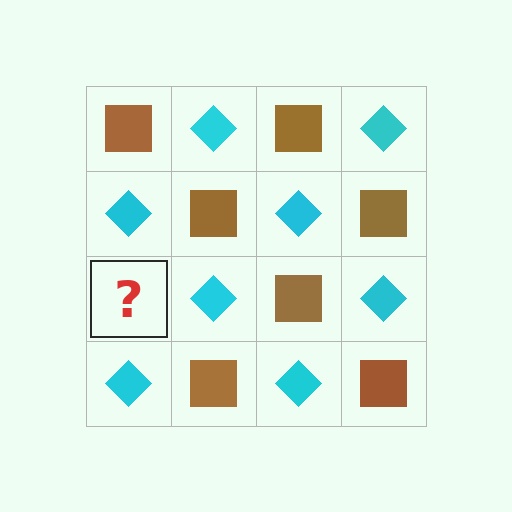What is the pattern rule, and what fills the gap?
The rule is that it alternates brown square and cyan diamond in a checkerboard pattern. The gap should be filled with a brown square.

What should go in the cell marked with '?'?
The missing cell should contain a brown square.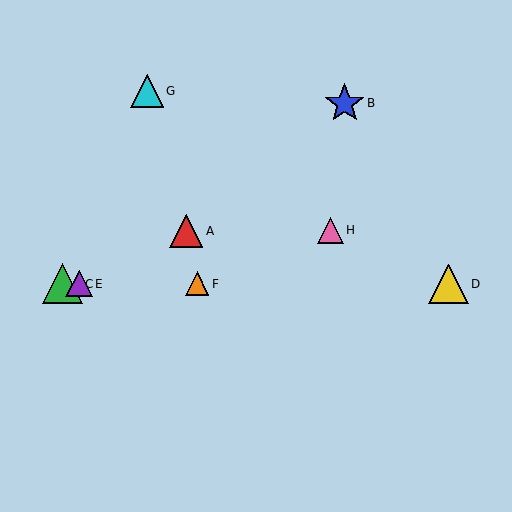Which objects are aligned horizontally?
Objects C, D, E, F are aligned horizontally.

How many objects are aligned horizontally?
4 objects (C, D, E, F) are aligned horizontally.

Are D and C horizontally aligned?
Yes, both are at y≈284.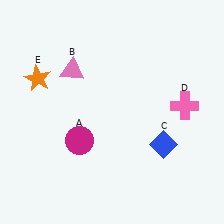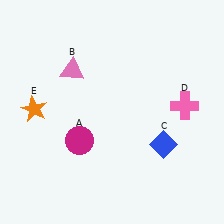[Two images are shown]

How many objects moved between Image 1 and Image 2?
1 object moved between the two images.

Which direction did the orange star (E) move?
The orange star (E) moved down.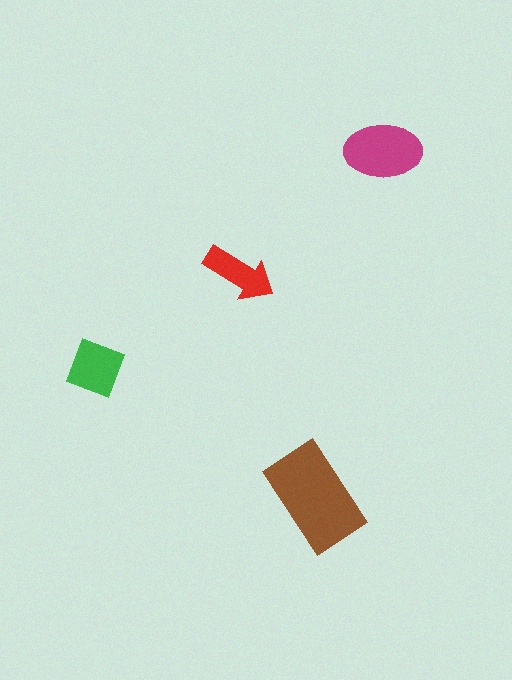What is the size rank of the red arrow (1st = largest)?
4th.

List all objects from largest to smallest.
The brown rectangle, the magenta ellipse, the green diamond, the red arrow.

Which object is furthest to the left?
The green diamond is leftmost.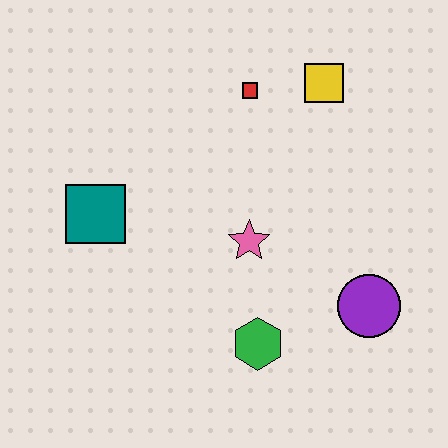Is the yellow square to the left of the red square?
No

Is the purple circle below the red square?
Yes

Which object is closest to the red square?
The yellow square is closest to the red square.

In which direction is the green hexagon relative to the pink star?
The green hexagon is below the pink star.